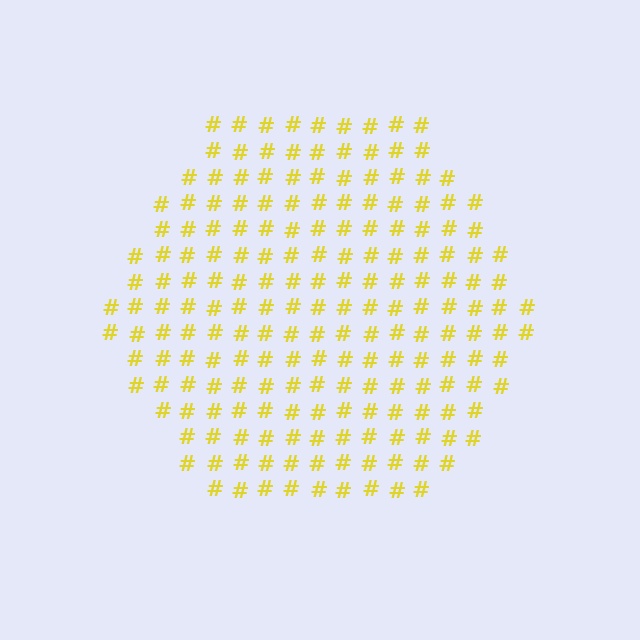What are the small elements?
The small elements are hash symbols.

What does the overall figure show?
The overall figure shows a hexagon.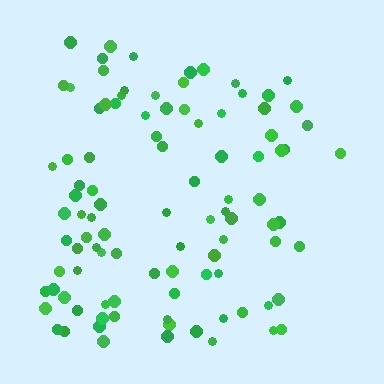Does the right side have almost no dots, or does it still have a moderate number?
Still a moderate number, just noticeably fewer than the left.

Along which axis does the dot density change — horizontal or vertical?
Horizontal.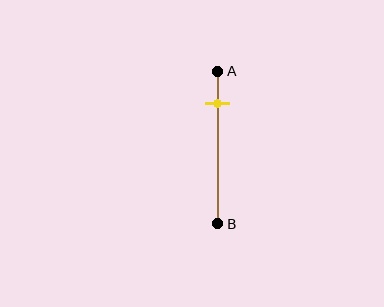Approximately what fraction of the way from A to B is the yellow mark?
The yellow mark is approximately 20% of the way from A to B.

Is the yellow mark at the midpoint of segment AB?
No, the mark is at about 20% from A, not at the 50% midpoint.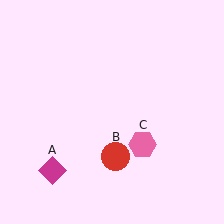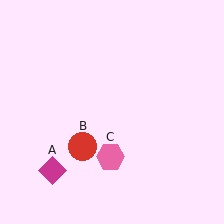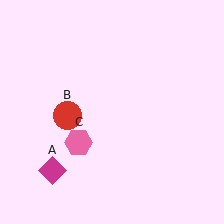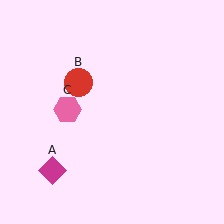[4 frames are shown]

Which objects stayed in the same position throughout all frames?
Magenta diamond (object A) remained stationary.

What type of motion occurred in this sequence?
The red circle (object B), pink hexagon (object C) rotated clockwise around the center of the scene.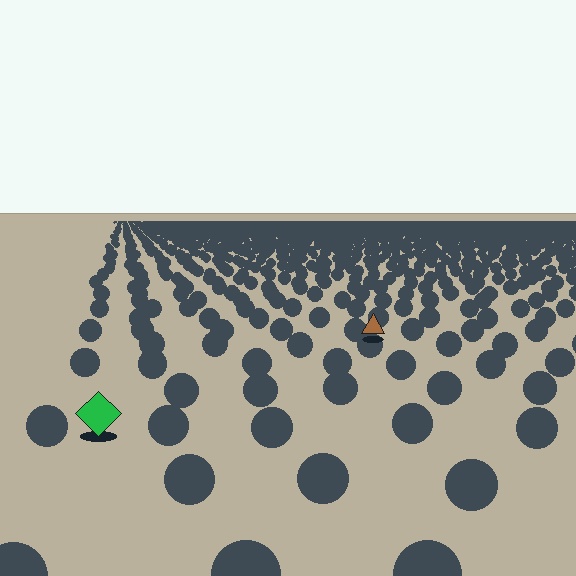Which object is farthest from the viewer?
The brown triangle is farthest from the viewer. It appears smaller and the ground texture around it is denser.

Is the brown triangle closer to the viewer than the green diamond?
No. The green diamond is closer — you can tell from the texture gradient: the ground texture is coarser near it.